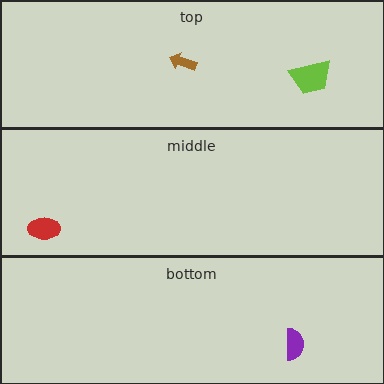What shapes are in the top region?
The brown arrow, the lime trapezoid.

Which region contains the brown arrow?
The top region.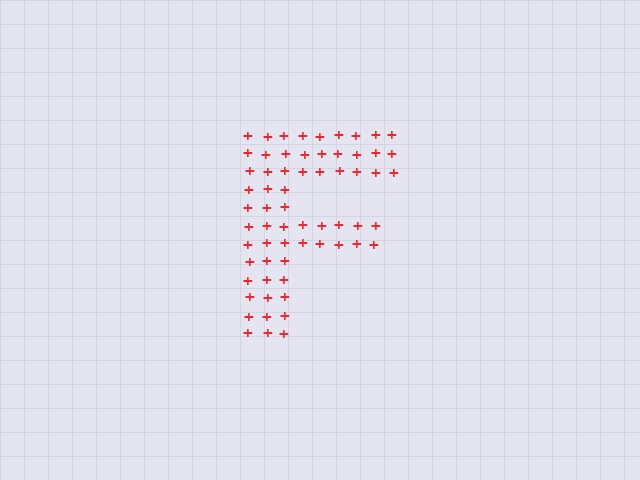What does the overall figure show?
The overall figure shows the letter F.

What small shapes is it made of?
It is made of small plus signs.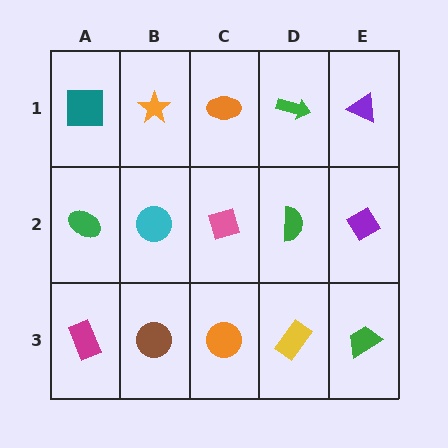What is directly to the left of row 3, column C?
A brown circle.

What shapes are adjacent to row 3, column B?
A cyan circle (row 2, column B), a magenta rectangle (row 3, column A), an orange circle (row 3, column C).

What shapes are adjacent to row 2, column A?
A teal square (row 1, column A), a magenta rectangle (row 3, column A), a cyan circle (row 2, column B).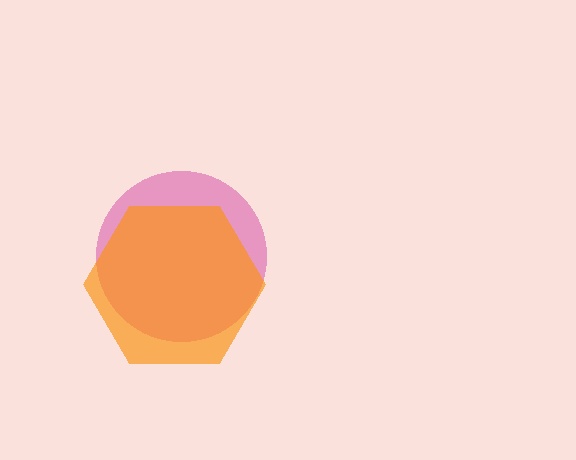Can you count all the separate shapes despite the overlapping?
Yes, there are 2 separate shapes.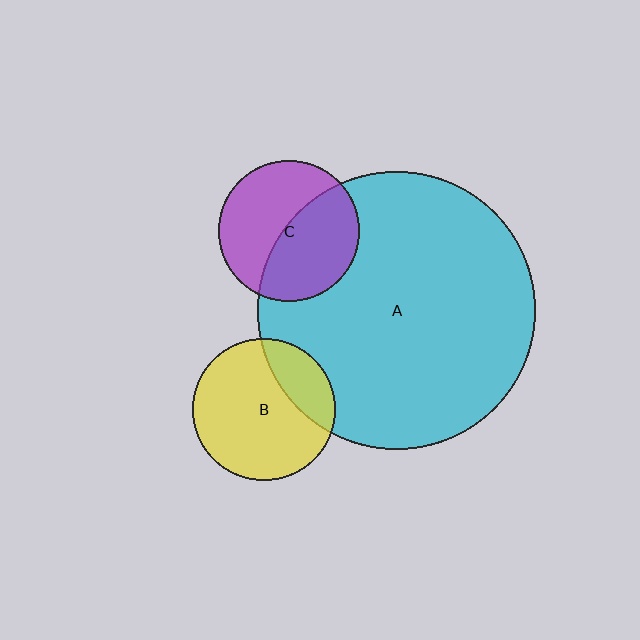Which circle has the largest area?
Circle A (cyan).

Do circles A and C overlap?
Yes.